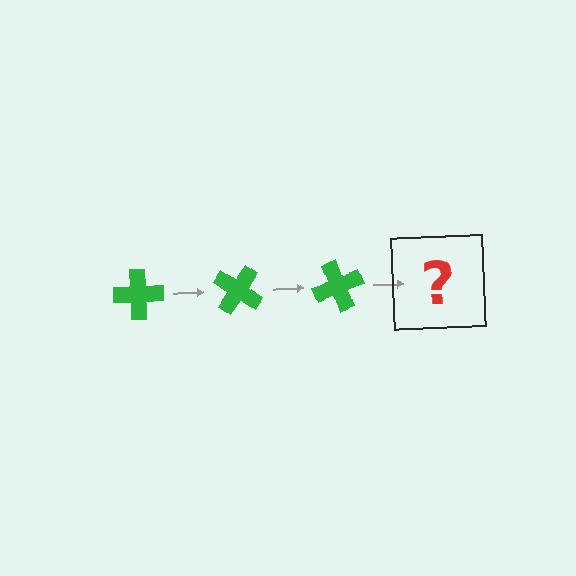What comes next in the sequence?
The next element should be a green cross rotated 105 degrees.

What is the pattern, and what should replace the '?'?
The pattern is that the cross rotates 35 degrees each step. The '?' should be a green cross rotated 105 degrees.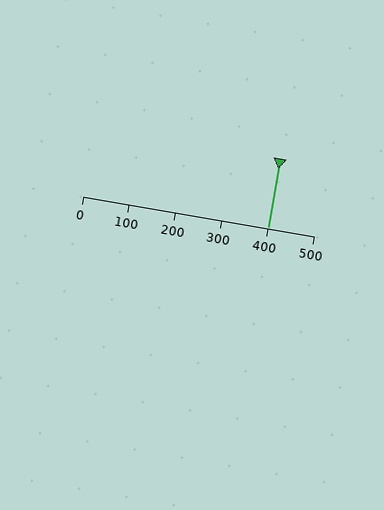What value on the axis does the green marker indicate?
The marker indicates approximately 400.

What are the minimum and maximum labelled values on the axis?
The axis runs from 0 to 500.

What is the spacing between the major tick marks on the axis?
The major ticks are spaced 100 apart.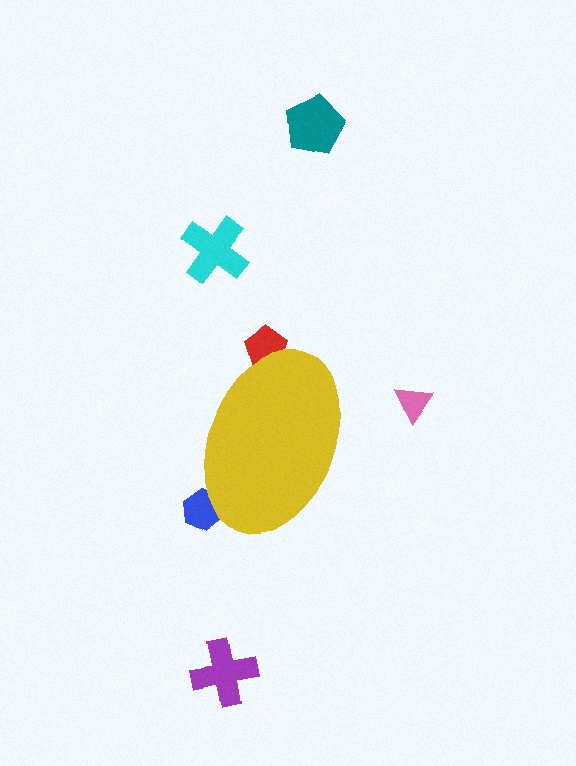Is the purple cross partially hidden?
No, the purple cross is fully visible.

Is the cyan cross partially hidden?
No, the cyan cross is fully visible.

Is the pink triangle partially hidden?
No, the pink triangle is fully visible.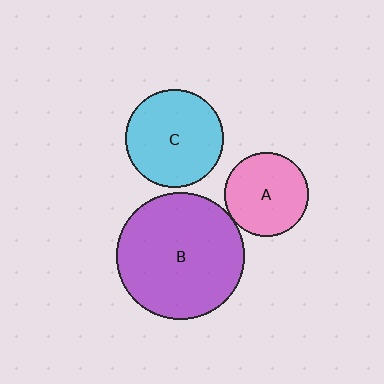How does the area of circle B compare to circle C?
Approximately 1.7 times.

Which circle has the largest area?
Circle B (purple).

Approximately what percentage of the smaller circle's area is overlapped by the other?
Approximately 5%.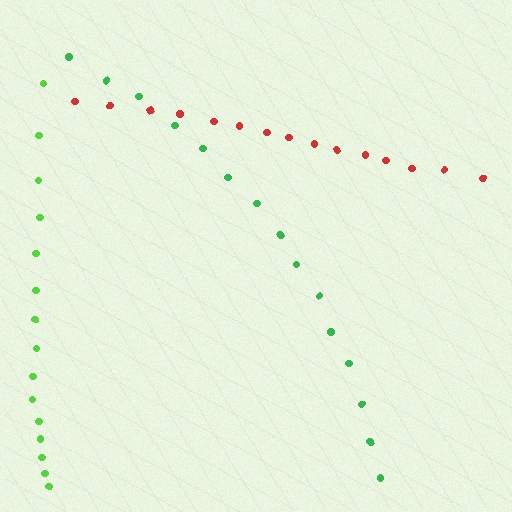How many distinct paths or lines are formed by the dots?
There are 3 distinct paths.